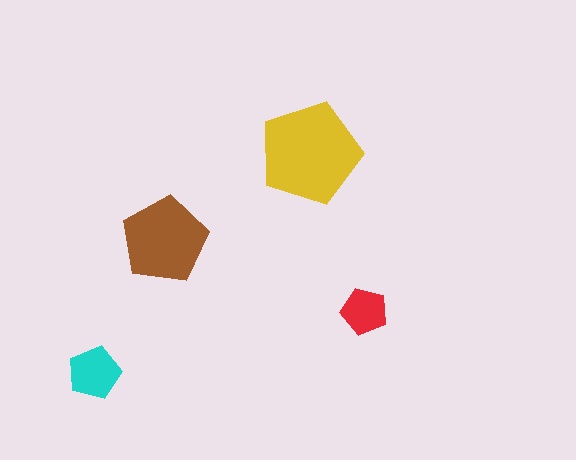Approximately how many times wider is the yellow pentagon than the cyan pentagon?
About 2 times wider.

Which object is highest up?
The yellow pentagon is topmost.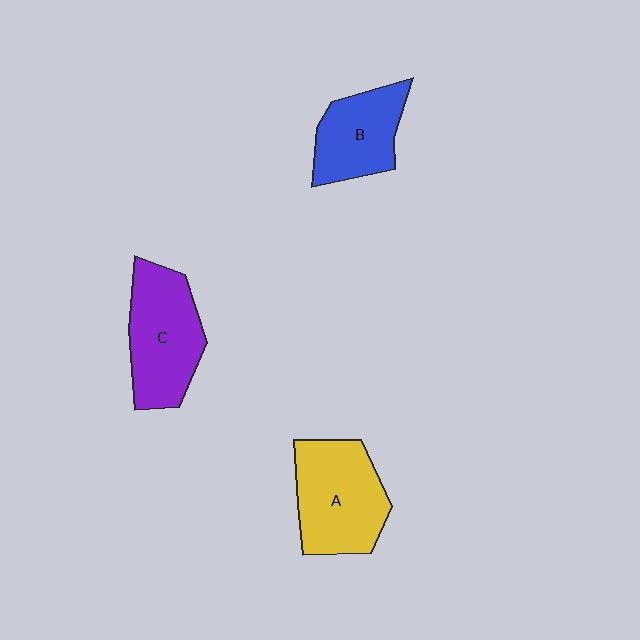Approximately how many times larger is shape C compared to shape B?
Approximately 1.3 times.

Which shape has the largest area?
Shape A (yellow).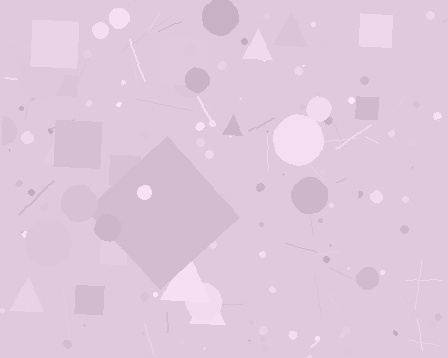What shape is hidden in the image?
A diamond is hidden in the image.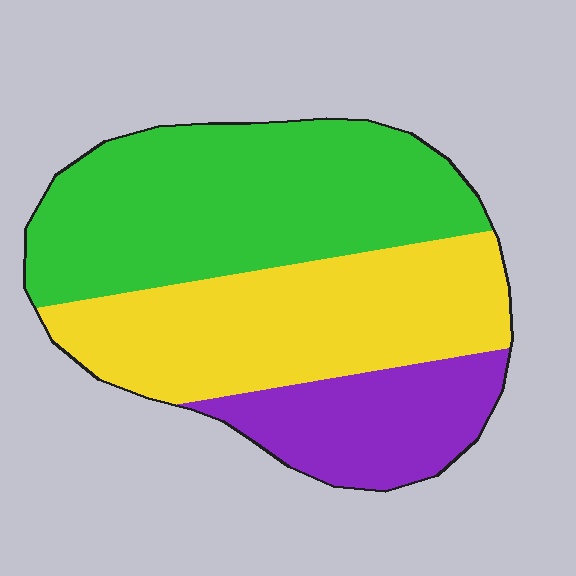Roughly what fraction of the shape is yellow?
Yellow covers roughly 35% of the shape.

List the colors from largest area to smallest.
From largest to smallest: green, yellow, purple.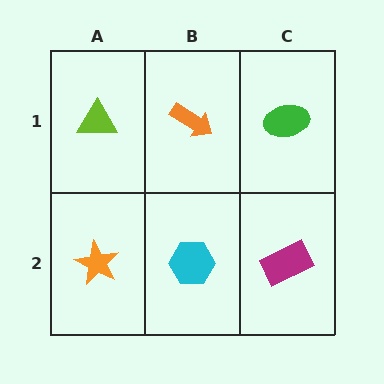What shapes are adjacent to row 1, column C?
A magenta rectangle (row 2, column C), an orange arrow (row 1, column B).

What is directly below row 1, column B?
A cyan hexagon.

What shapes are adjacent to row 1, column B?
A cyan hexagon (row 2, column B), a lime triangle (row 1, column A), a green ellipse (row 1, column C).